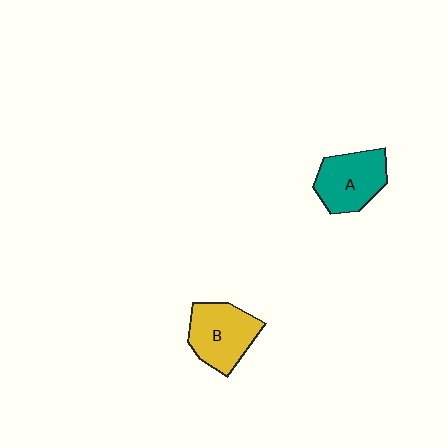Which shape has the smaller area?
Shape A (teal).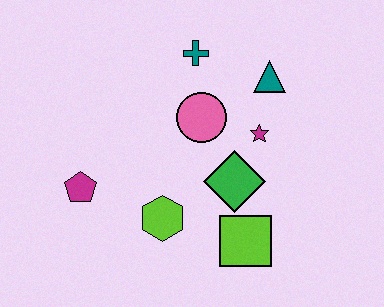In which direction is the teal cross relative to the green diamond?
The teal cross is above the green diamond.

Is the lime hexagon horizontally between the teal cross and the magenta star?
No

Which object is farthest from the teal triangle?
The magenta pentagon is farthest from the teal triangle.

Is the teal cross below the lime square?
No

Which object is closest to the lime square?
The green diamond is closest to the lime square.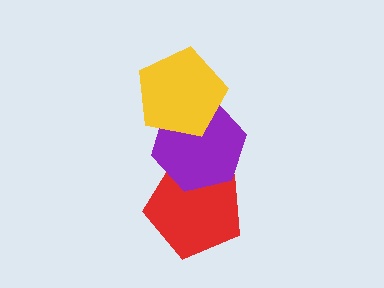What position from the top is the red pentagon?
The red pentagon is 3rd from the top.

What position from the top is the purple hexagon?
The purple hexagon is 2nd from the top.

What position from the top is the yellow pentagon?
The yellow pentagon is 1st from the top.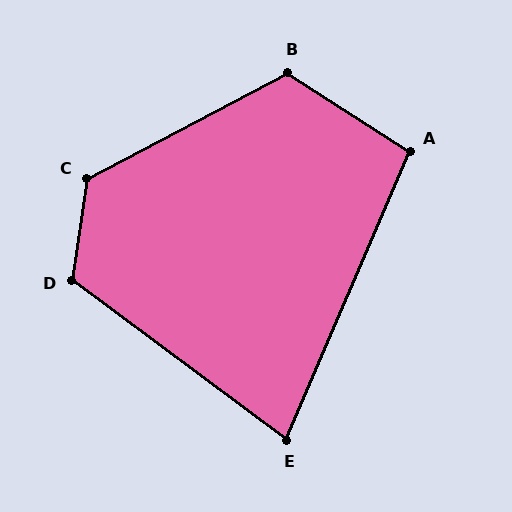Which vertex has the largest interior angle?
C, at approximately 126 degrees.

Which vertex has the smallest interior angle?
E, at approximately 77 degrees.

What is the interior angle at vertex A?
Approximately 100 degrees (obtuse).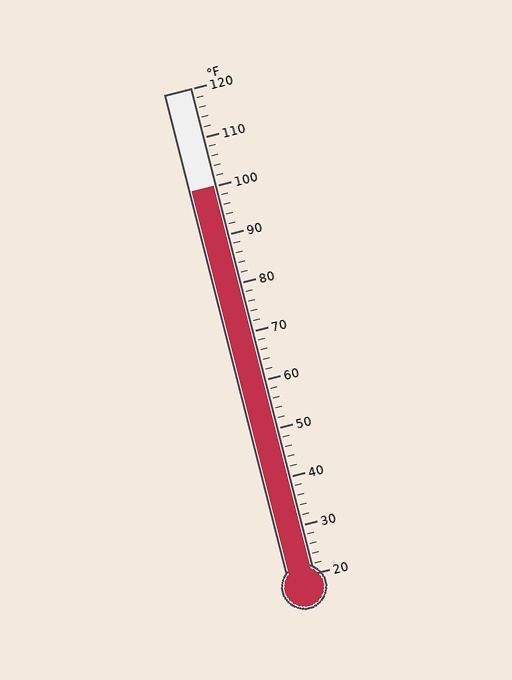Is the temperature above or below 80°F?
The temperature is above 80°F.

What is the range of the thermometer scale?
The thermometer scale ranges from 20°F to 120°F.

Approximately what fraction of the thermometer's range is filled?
The thermometer is filled to approximately 80% of its range.